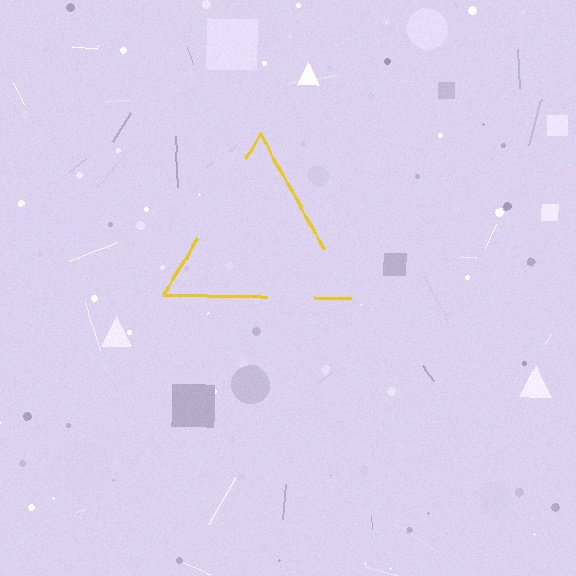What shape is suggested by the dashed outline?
The dashed outline suggests a triangle.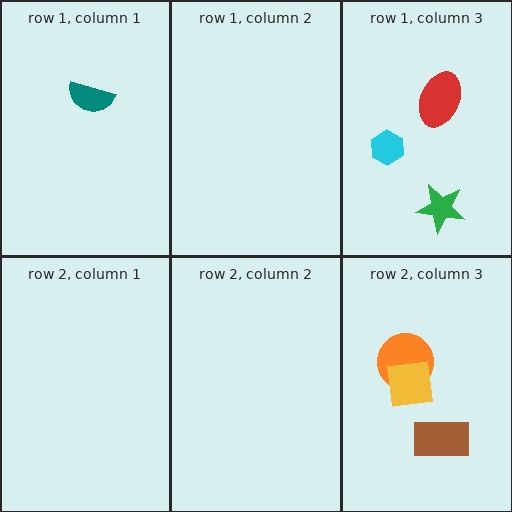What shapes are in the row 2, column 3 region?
The orange circle, the brown rectangle, the yellow square.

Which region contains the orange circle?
The row 2, column 3 region.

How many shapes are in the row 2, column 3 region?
3.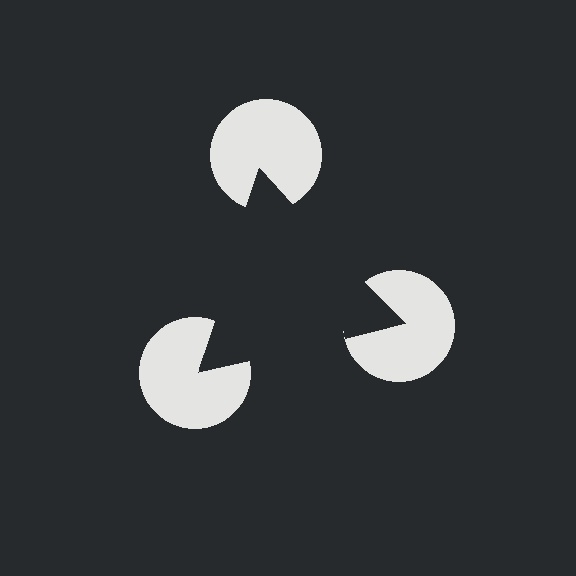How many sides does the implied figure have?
3 sides.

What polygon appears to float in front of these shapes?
An illusory triangle — its edges are inferred from the aligned wedge cuts in the pac-man discs, not physically drawn.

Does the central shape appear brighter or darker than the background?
It typically appears slightly darker than the background, even though no actual brightness change is drawn.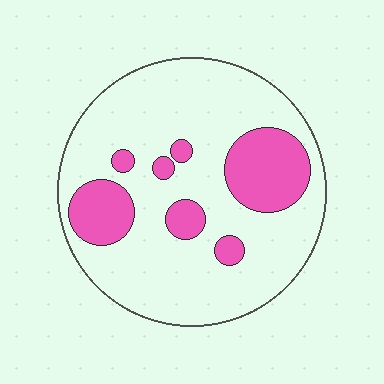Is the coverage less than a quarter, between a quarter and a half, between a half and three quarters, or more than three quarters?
Less than a quarter.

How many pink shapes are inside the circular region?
7.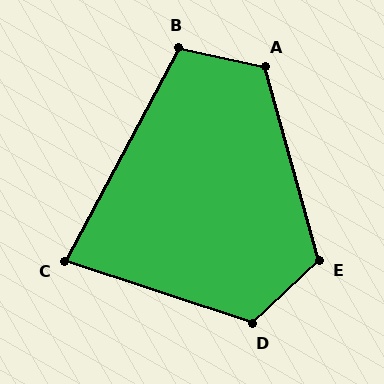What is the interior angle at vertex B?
Approximately 106 degrees (obtuse).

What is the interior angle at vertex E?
Approximately 118 degrees (obtuse).